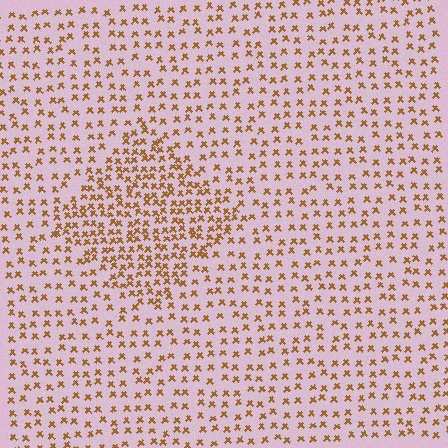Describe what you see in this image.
The image contains small brown elements arranged at two different densities. A diamond-shaped region is visible where the elements are more densely packed than the surrounding area.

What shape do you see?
I see a diamond.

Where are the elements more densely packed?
The elements are more densely packed inside the diamond boundary.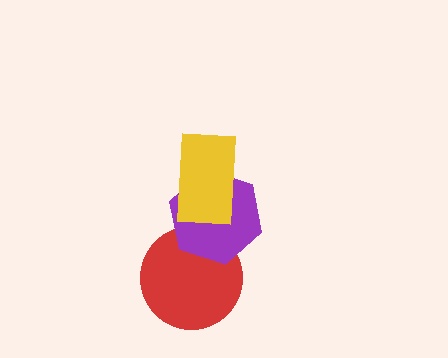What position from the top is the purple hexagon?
The purple hexagon is 2nd from the top.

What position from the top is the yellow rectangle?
The yellow rectangle is 1st from the top.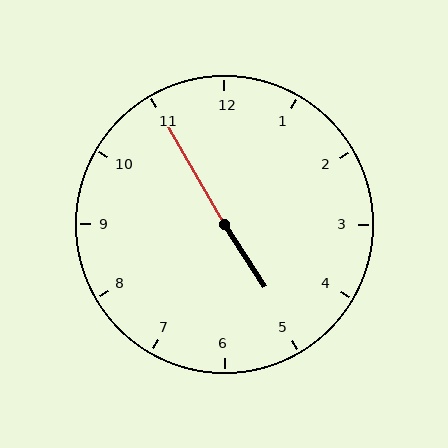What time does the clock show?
4:55.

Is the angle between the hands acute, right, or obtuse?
It is obtuse.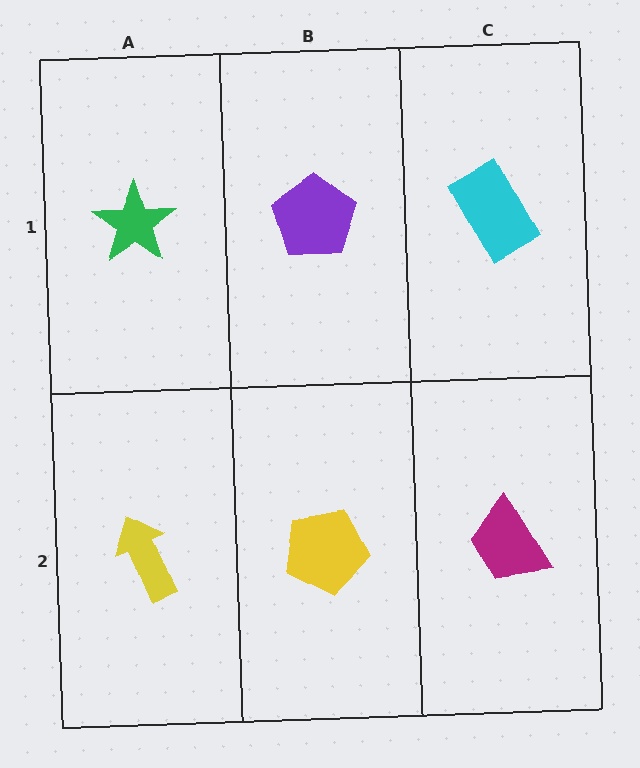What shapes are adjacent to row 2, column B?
A purple pentagon (row 1, column B), a yellow arrow (row 2, column A), a magenta trapezoid (row 2, column C).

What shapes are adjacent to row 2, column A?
A green star (row 1, column A), a yellow pentagon (row 2, column B).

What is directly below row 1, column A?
A yellow arrow.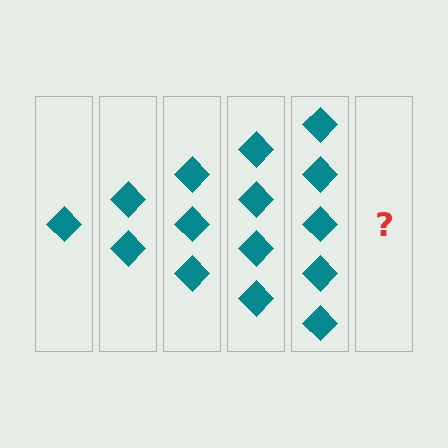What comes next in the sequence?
The next element should be 6 diamonds.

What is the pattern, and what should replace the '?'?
The pattern is that each step adds one more diamond. The '?' should be 6 diamonds.